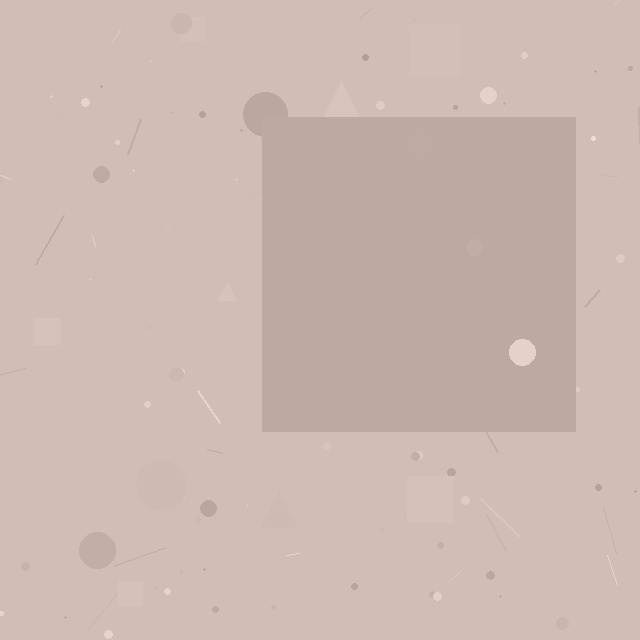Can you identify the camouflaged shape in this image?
The camouflaged shape is a square.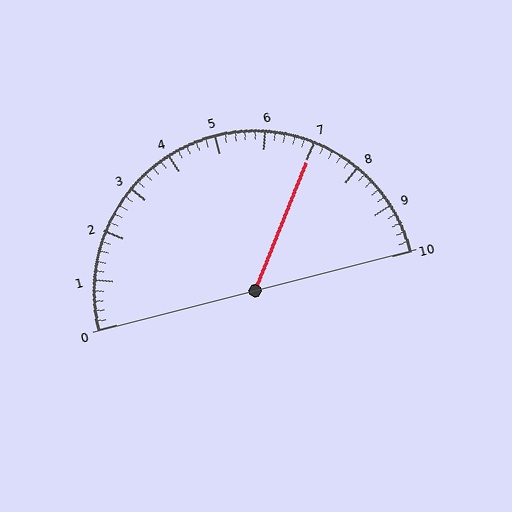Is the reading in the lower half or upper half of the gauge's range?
The reading is in the upper half of the range (0 to 10).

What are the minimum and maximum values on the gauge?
The gauge ranges from 0 to 10.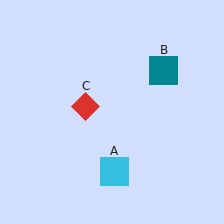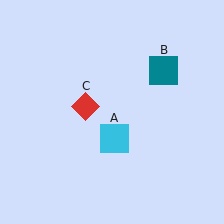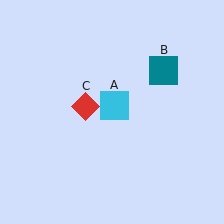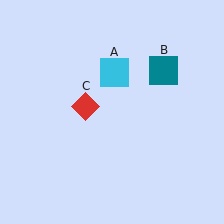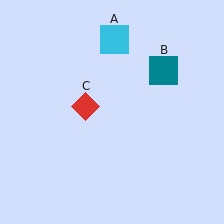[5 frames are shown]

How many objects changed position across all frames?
1 object changed position: cyan square (object A).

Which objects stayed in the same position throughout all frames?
Teal square (object B) and red diamond (object C) remained stationary.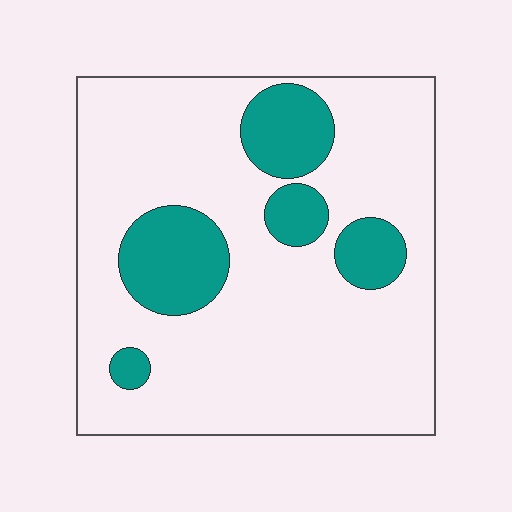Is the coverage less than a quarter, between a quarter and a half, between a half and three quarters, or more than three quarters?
Less than a quarter.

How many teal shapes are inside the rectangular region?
5.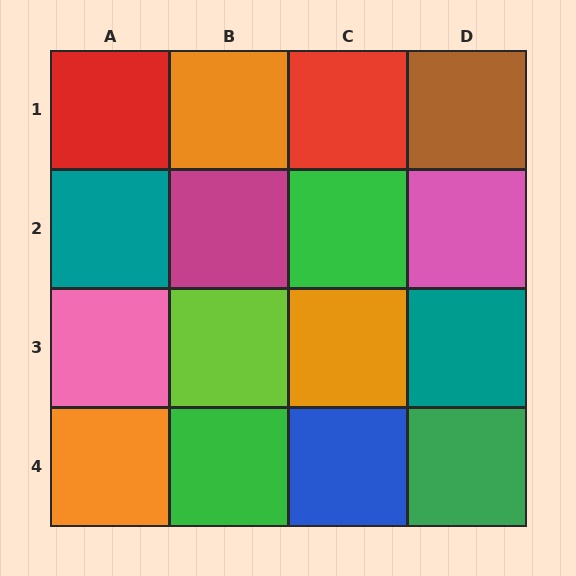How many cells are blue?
1 cell is blue.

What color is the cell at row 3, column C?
Orange.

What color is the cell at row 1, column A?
Red.